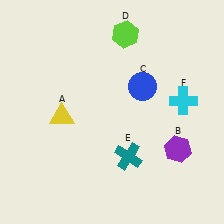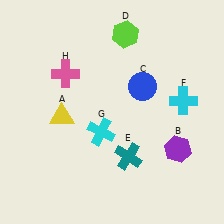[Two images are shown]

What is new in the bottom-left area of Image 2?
A cyan cross (G) was added in the bottom-left area of Image 2.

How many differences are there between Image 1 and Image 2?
There are 2 differences between the two images.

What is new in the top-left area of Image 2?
A pink cross (H) was added in the top-left area of Image 2.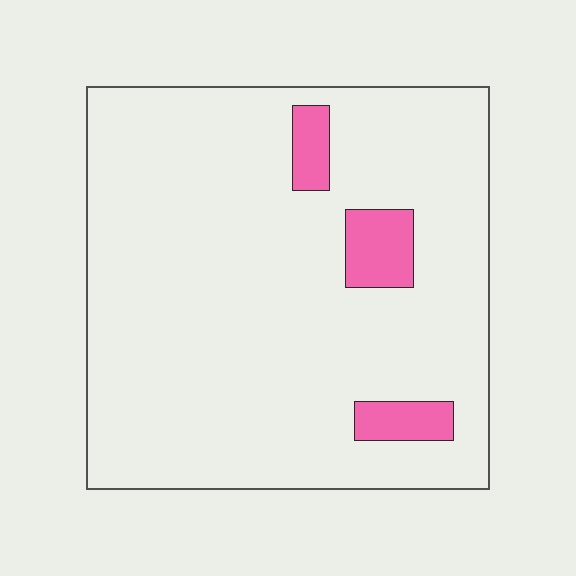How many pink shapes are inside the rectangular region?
3.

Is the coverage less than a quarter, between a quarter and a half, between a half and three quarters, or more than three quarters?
Less than a quarter.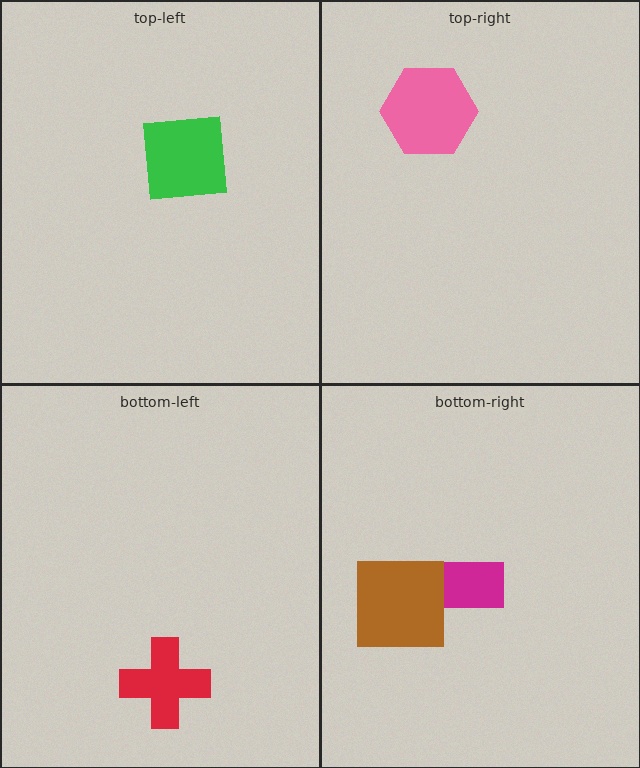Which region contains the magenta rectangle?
The bottom-right region.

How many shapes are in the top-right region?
1.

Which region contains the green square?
The top-left region.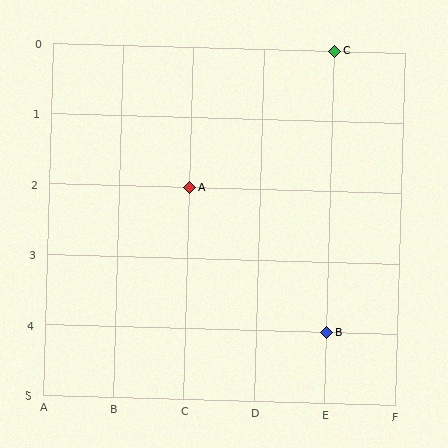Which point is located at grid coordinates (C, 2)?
Point A is at (C, 2).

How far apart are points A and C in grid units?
Points A and C are 2 columns and 2 rows apart (about 2.8 grid units diagonally).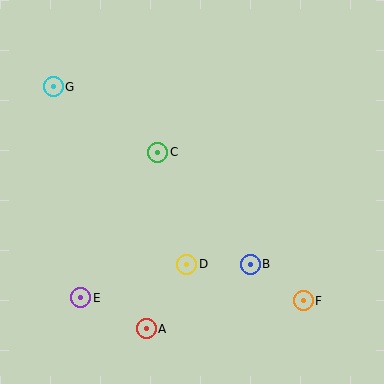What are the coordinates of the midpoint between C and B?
The midpoint between C and B is at (204, 208).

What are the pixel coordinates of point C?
Point C is at (158, 152).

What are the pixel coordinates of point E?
Point E is at (81, 298).